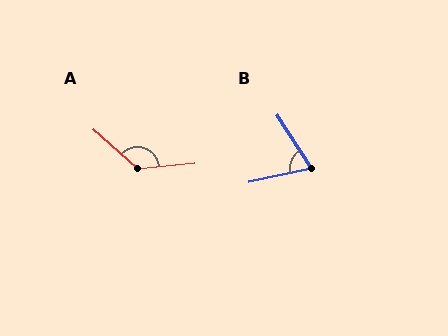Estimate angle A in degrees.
Approximately 132 degrees.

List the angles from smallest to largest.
B (69°), A (132°).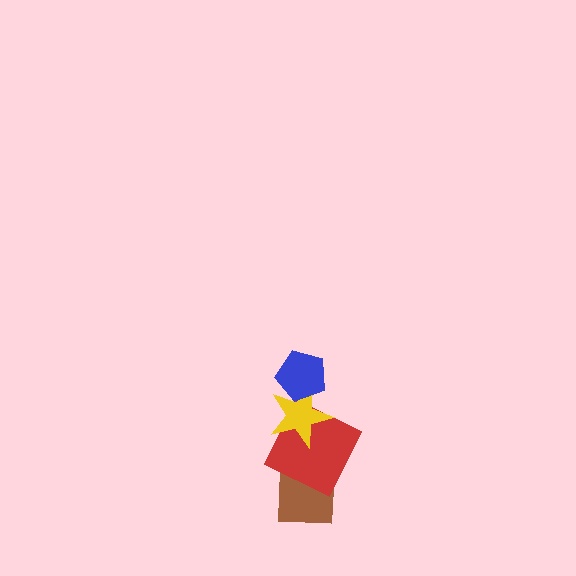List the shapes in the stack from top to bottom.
From top to bottom: the blue pentagon, the yellow star, the red square, the brown square.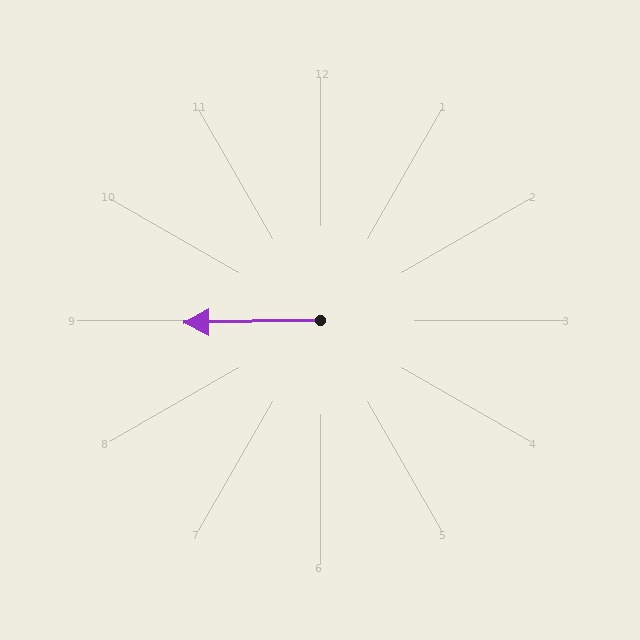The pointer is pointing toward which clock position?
Roughly 9 o'clock.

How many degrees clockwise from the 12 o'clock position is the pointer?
Approximately 269 degrees.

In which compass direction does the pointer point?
West.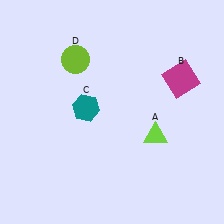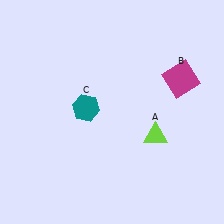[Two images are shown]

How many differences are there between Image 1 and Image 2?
There is 1 difference between the two images.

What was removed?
The lime circle (D) was removed in Image 2.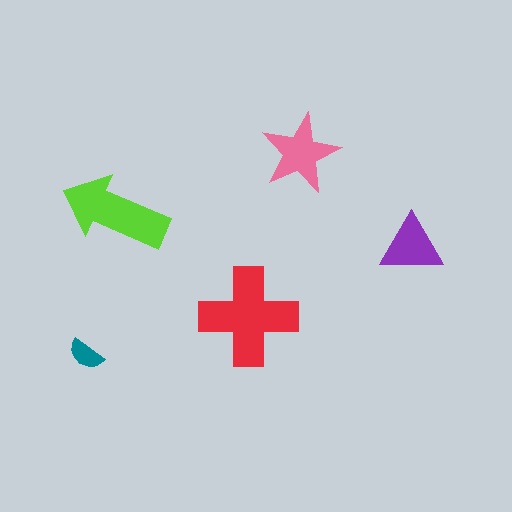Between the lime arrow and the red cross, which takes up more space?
The red cross.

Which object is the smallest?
The teal semicircle.